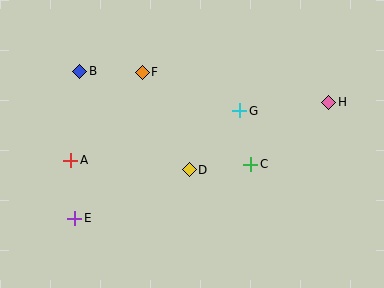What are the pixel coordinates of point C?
Point C is at (251, 164).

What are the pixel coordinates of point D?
Point D is at (189, 170).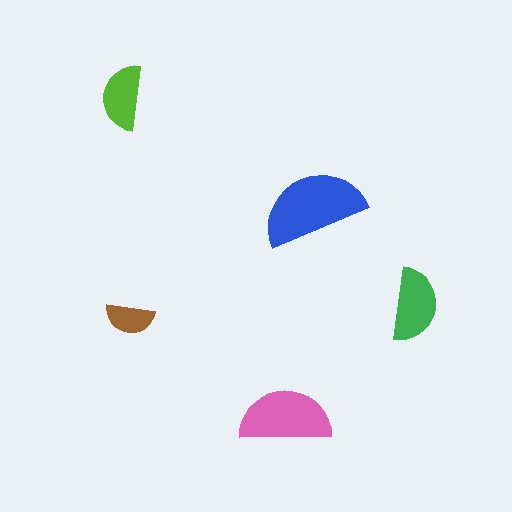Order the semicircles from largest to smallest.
the blue one, the pink one, the green one, the lime one, the brown one.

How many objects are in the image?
There are 5 objects in the image.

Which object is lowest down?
The pink semicircle is bottommost.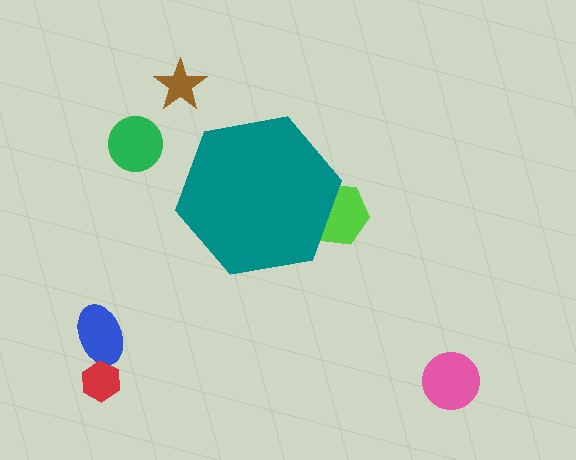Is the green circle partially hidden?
No, the green circle is fully visible.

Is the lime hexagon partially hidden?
Yes, the lime hexagon is partially hidden behind the teal hexagon.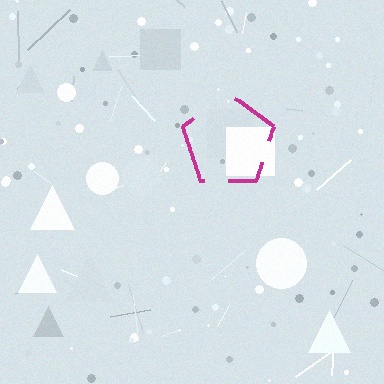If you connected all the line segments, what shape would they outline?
They would outline a pentagon.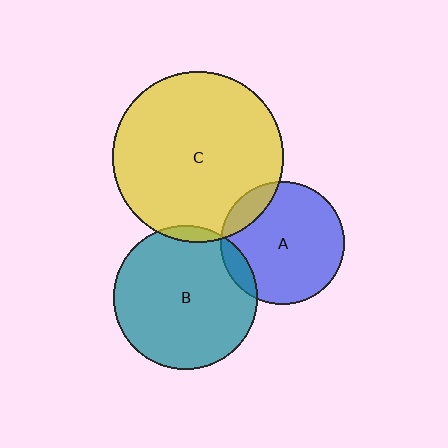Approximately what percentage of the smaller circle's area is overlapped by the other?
Approximately 5%.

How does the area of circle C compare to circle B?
Approximately 1.4 times.